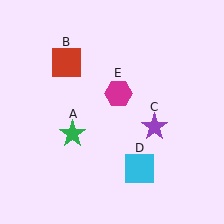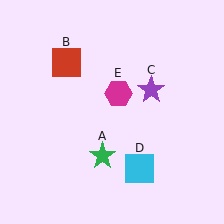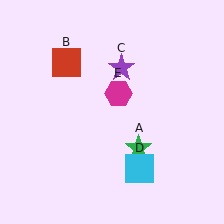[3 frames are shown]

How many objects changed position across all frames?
2 objects changed position: green star (object A), purple star (object C).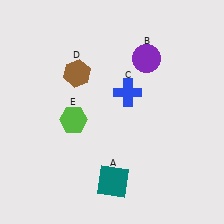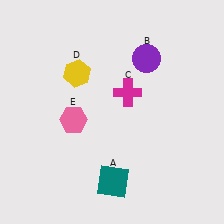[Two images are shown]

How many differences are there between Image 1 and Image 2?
There are 3 differences between the two images.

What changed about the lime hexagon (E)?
In Image 1, E is lime. In Image 2, it changed to pink.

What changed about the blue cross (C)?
In Image 1, C is blue. In Image 2, it changed to magenta.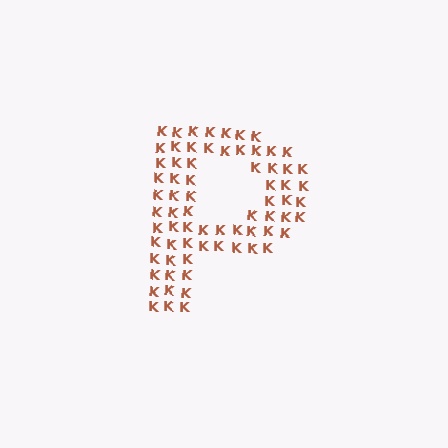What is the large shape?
The large shape is the letter P.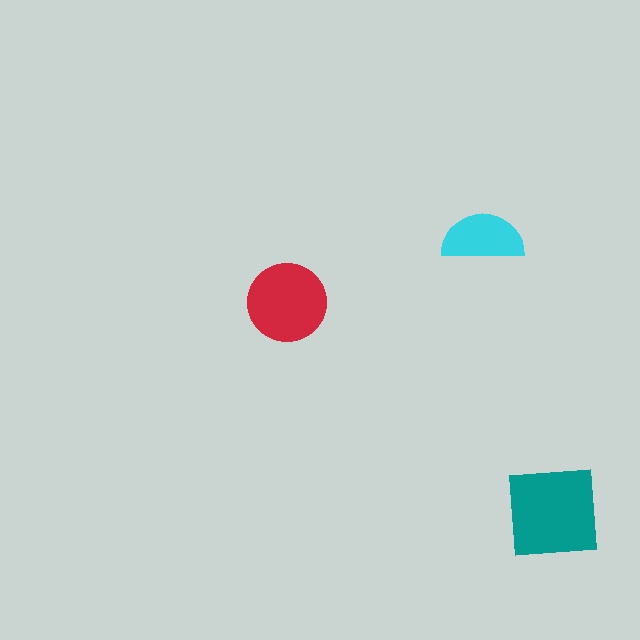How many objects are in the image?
There are 3 objects in the image.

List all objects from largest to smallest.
The teal square, the red circle, the cyan semicircle.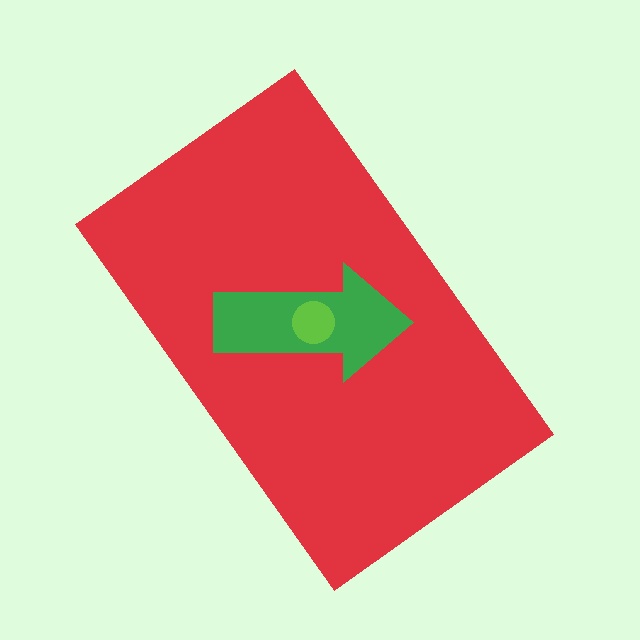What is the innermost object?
The lime circle.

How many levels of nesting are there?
3.